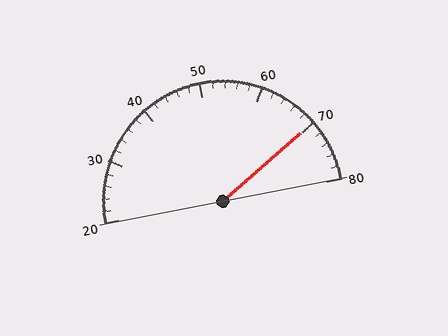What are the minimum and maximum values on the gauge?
The gauge ranges from 20 to 80.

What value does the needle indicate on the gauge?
The needle indicates approximately 70.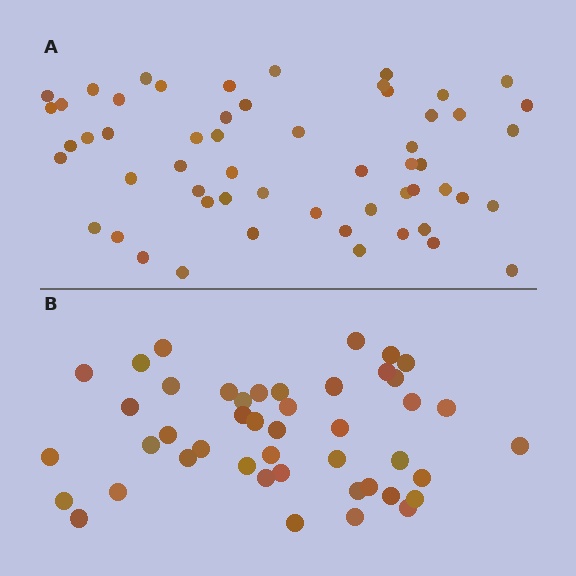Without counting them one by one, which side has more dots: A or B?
Region A (the top region) has more dots.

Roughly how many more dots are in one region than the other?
Region A has roughly 12 or so more dots than region B.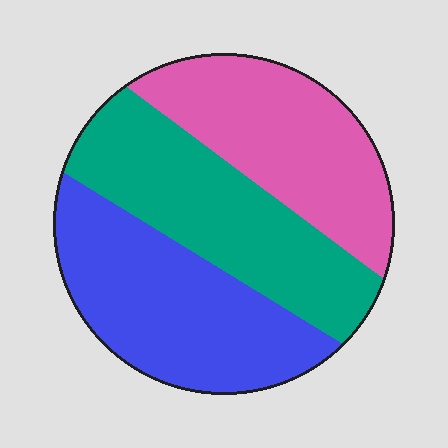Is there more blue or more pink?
Blue.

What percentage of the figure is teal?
Teal covers roughly 35% of the figure.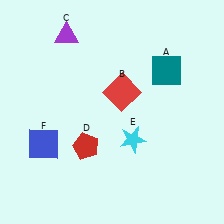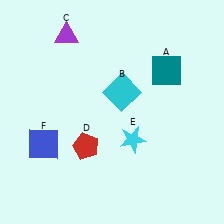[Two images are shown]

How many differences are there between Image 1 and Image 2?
There is 1 difference between the two images.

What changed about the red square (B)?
In Image 1, B is red. In Image 2, it changed to cyan.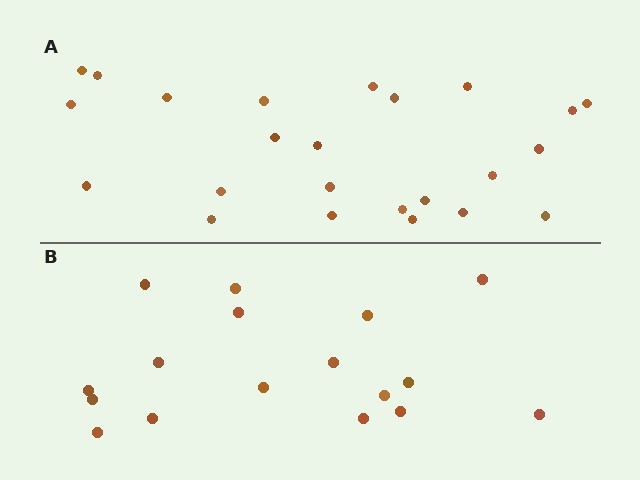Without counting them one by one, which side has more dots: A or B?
Region A (the top region) has more dots.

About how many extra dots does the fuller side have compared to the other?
Region A has roughly 8 or so more dots than region B.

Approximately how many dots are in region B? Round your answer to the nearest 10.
About 20 dots. (The exact count is 17, which rounds to 20.)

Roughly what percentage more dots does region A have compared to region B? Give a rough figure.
About 40% more.